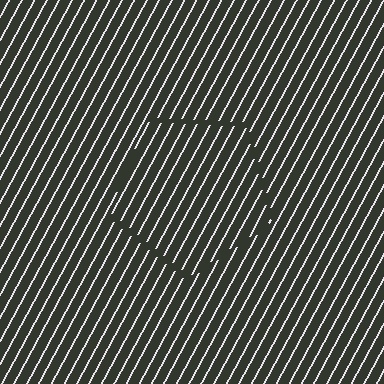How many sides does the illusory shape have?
5 sides — the line-ends trace a pentagon.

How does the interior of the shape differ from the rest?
The interior of the shape contains the same grating, shifted by half a period — the contour is defined by the phase discontinuity where line-ends from the inner and outer gratings abut.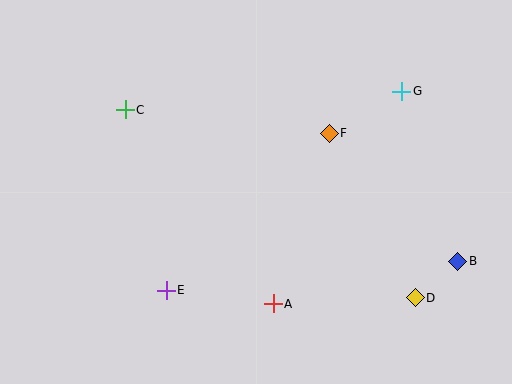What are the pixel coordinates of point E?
Point E is at (166, 290).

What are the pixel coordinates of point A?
Point A is at (273, 304).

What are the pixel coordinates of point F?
Point F is at (329, 133).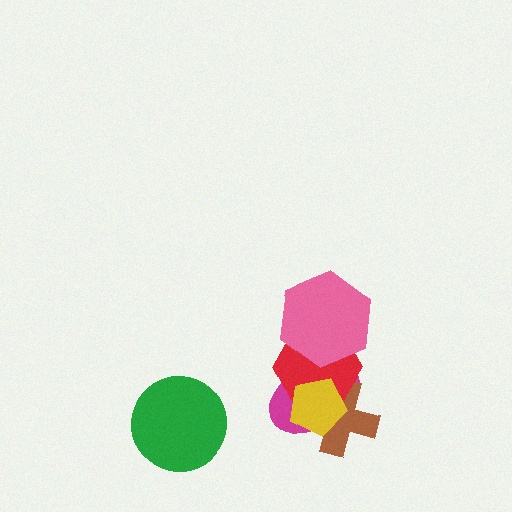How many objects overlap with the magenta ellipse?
4 objects overlap with the magenta ellipse.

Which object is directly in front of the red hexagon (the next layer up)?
The pink hexagon is directly in front of the red hexagon.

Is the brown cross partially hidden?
Yes, it is partially covered by another shape.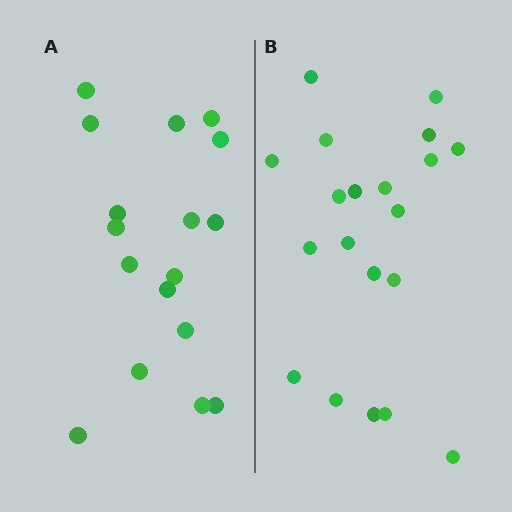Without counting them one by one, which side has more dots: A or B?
Region B (the right region) has more dots.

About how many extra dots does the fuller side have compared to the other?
Region B has just a few more — roughly 2 or 3 more dots than region A.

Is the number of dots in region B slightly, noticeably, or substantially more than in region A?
Region B has only slightly more — the two regions are fairly close. The ratio is roughly 1.2 to 1.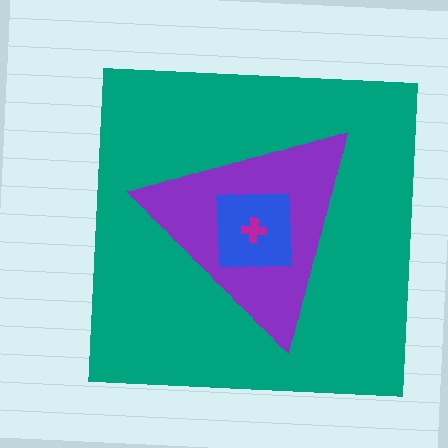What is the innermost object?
The magenta cross.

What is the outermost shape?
The teal square.